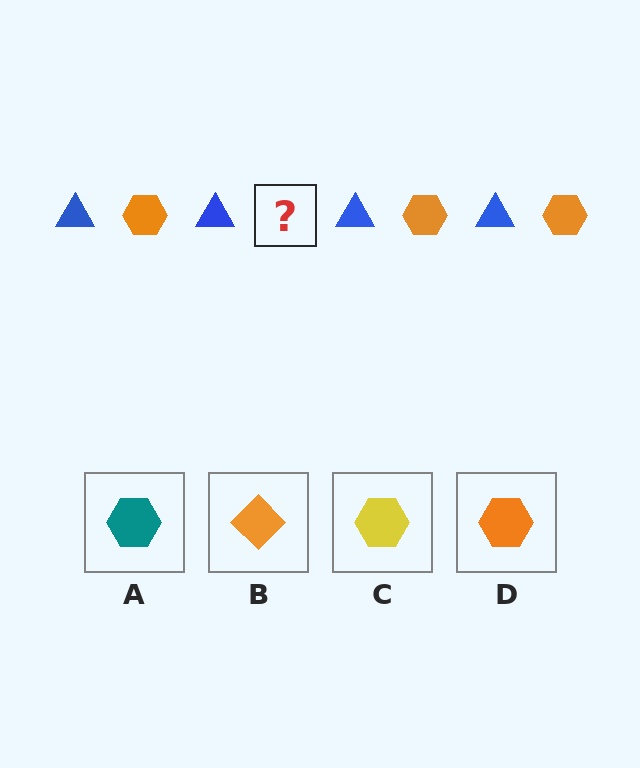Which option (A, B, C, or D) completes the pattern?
D.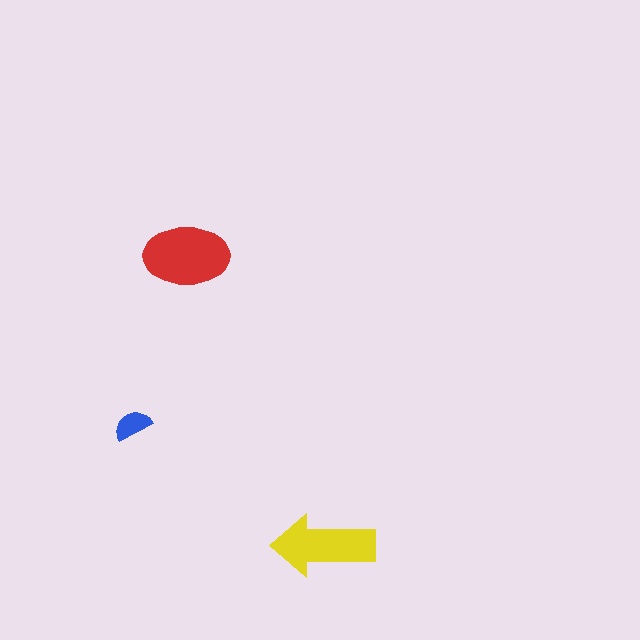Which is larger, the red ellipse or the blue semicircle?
The red ellipse.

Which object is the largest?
The red ellipse.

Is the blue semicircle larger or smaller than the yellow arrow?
Smaller.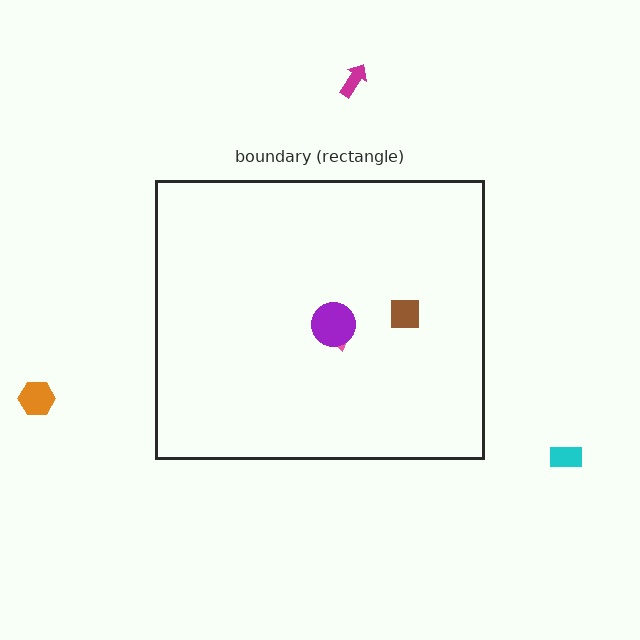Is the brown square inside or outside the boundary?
Inside.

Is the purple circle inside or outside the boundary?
Inside.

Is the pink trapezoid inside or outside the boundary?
Inside.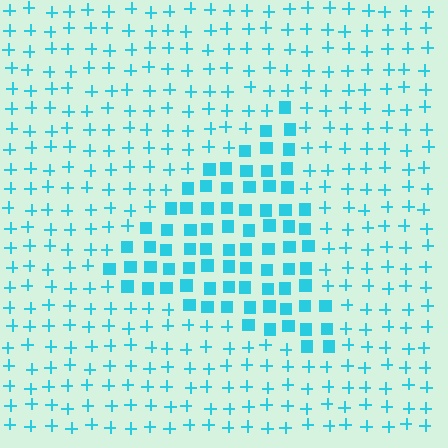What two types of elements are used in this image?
The image uses squares inside the triangle region and plus signs outside it.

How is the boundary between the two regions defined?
The boundary is defined by a change in element shape: squares inside vs. plus signs outside. All elements share the same color and spacing.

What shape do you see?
I see a triangle.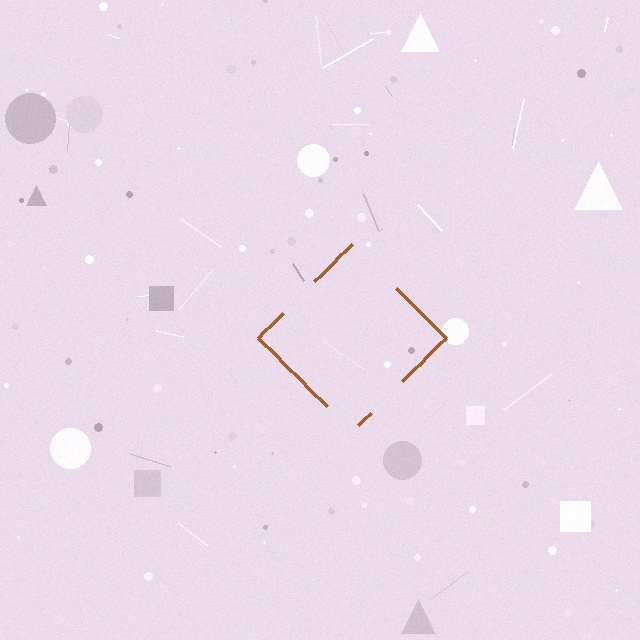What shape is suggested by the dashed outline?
The dashed outline suggests a diamond.